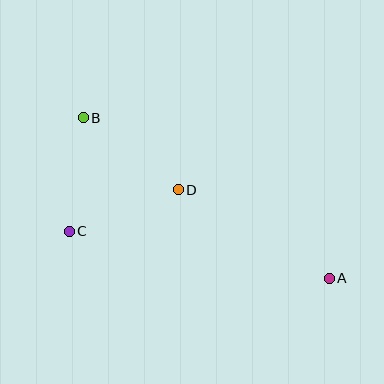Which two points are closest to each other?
Points B and C are closest to each other.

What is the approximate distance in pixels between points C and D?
The distance between C and D is approximately 117 pixels.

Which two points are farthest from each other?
Points A and B are farthest from each other.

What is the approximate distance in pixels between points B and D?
The distance between B and D is approximately 119 pixels.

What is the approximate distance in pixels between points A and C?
The distance between A and C is approximately 264 pixels.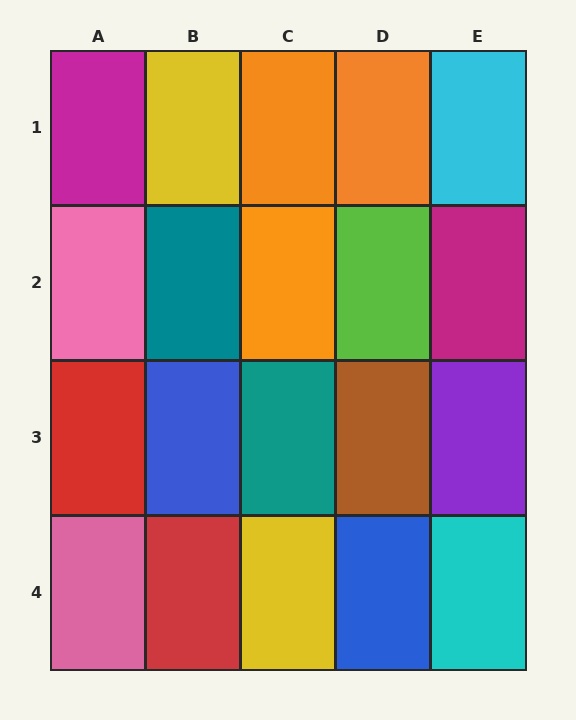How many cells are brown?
1 cell is brown.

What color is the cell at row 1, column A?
Magenta.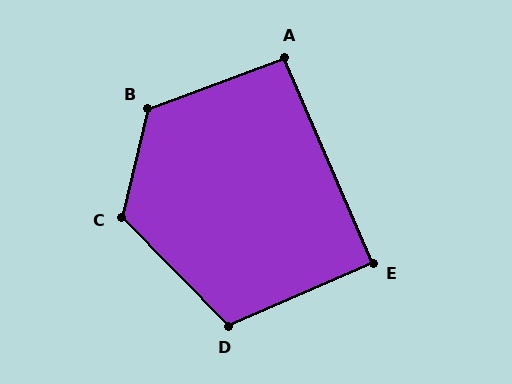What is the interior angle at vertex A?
Approximately 93 degrees (approximately right).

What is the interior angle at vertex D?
Approximately 111 degrees (obtuse).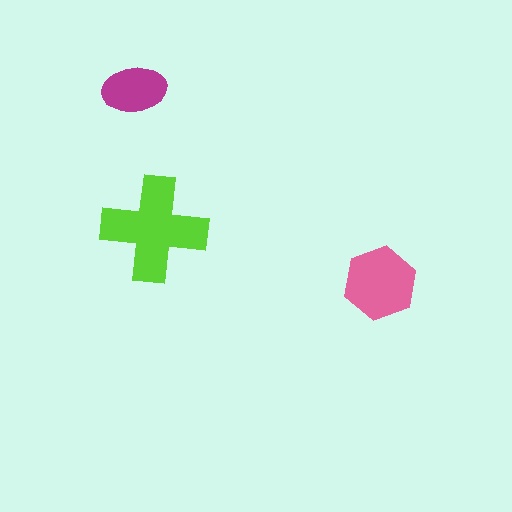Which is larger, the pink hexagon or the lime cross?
The lime cross.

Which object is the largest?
The lime cross.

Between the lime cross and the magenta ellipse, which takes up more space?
The lime cross.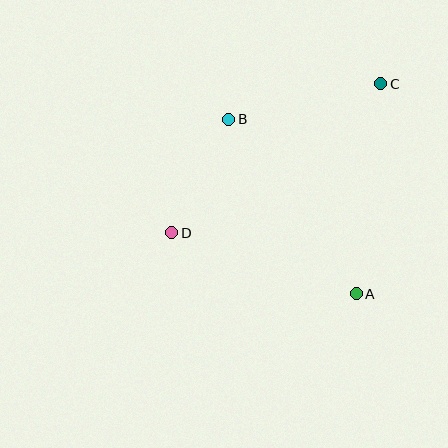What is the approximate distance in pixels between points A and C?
The distance between A and C is approximately 211 pixels.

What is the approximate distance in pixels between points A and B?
The distance between A and B is approximately 216 pixels.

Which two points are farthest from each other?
Points C and D are farthest from each other.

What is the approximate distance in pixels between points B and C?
The distance between B and C is approximately 156 pixels.